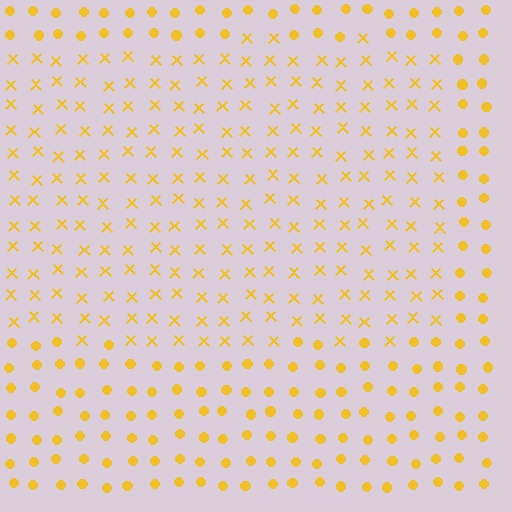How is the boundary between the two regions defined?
The boundary is defined by a change in element shape: X marks inside vs. circles outside. All elements share the same color and spacing.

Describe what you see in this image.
The image is filled with small yellow elements arranged in a uniform grid. A rectangle-shaped region contains X marks, while the surrounding area contains circles. The boundary is defined purely by the change in element shape.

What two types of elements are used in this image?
The image uses X marks inside the rectangle region and circles outside it.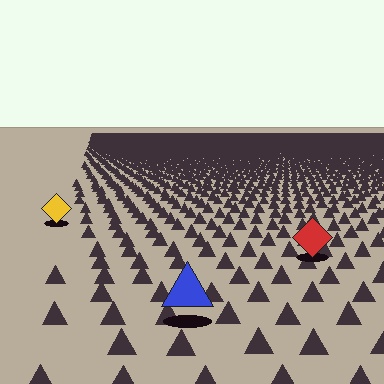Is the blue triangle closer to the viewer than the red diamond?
Yes. The blue triangle is closer — you can tell from the texture gradient: the ground texture is coarser near it.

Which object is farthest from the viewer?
The yellow diamond is farthest from the viewer. It appears smaller and the ground texture around it is denser.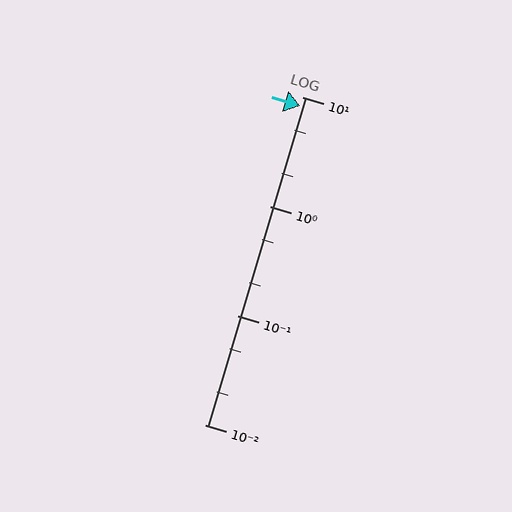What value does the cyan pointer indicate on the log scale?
The pointer indicates approximately 8.2.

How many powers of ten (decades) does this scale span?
The scale spans 3 decades, from 0.01 to 10.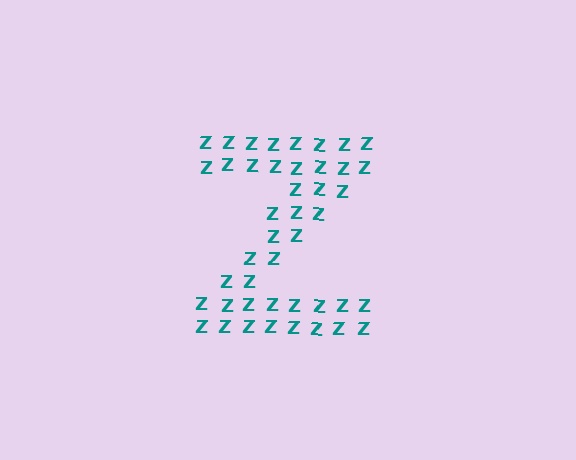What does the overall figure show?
The overall figure shows the letter Z.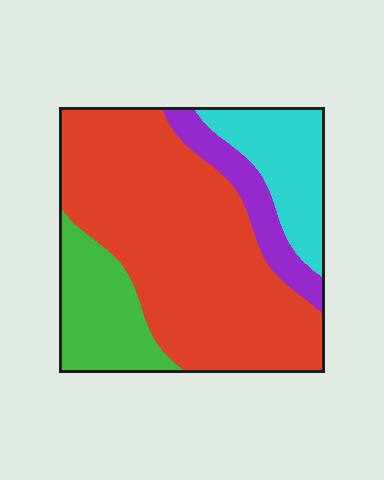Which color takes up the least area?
Purple, at roughly 10%.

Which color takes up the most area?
Red, at roughly 60%.